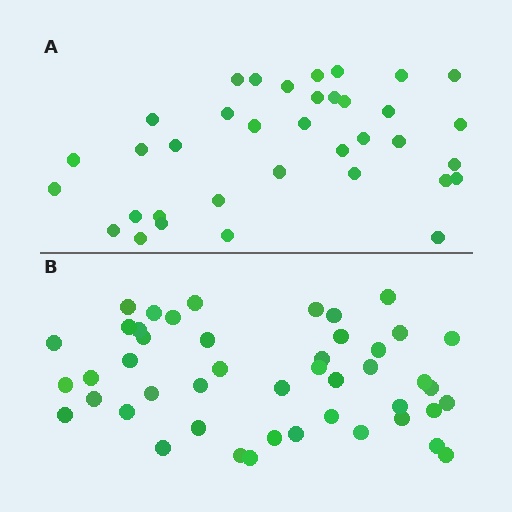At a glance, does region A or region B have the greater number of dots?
Region B (the bottom region) has more dots.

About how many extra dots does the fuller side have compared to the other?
Region B has roughly 10 or so more dots than region A.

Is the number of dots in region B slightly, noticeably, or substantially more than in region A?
Region B has noticeably more, but not dramatically so. The ratio is roughly 1.3 to 1.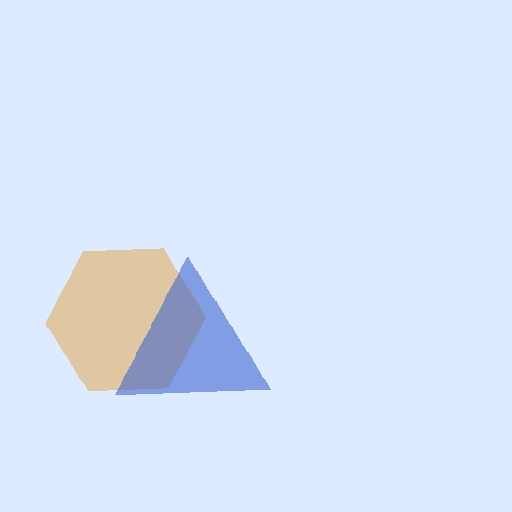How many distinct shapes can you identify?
There are 2 distinct shapes: an orange hexagon, a blue triangle.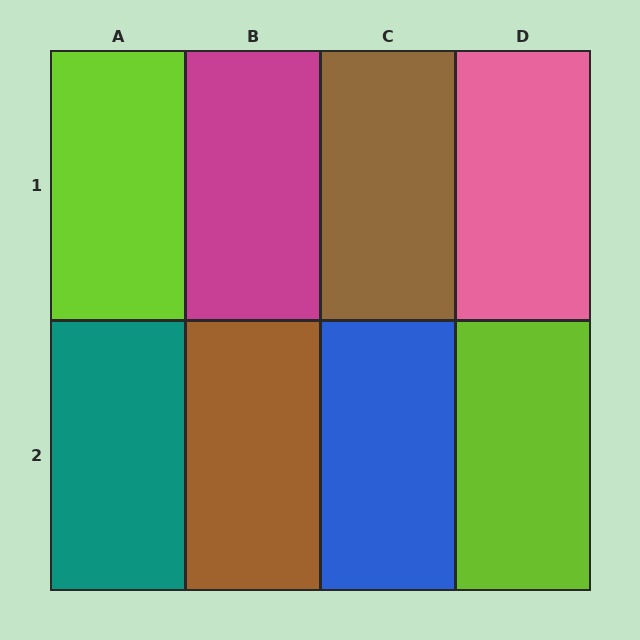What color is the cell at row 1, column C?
Brown.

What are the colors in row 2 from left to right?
Teal, brown, blue, lime.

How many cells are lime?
2 cells are lime.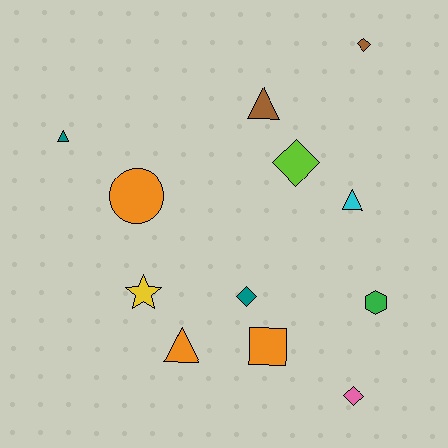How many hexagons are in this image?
There is 1 hexagon.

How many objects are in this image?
There are 12 objects.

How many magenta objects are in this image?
There are no magenta objects.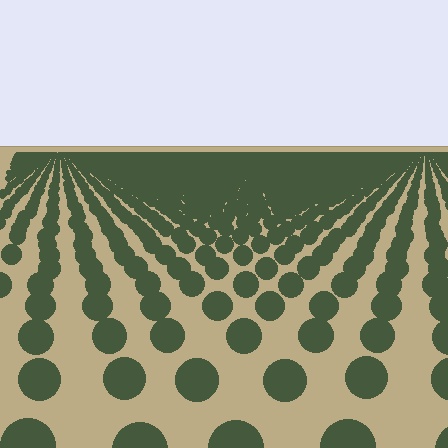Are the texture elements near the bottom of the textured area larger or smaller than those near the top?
Larger. Near the bottom, elements are closer to the viewer and appear at a bigger on-screen size.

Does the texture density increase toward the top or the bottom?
Density increases toward the top.